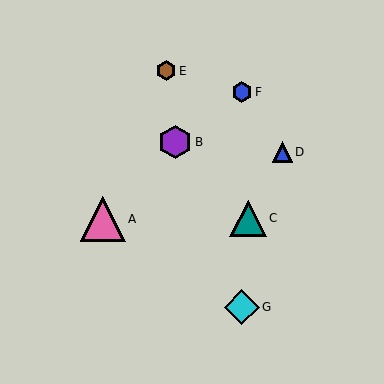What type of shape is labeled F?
Shape F is a blue hexagon.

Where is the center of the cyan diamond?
The center of the cyan diamond is at (242, 307).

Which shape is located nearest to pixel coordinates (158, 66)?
The brown hexagon (labeled E) at (166, 71) is nearest to that location.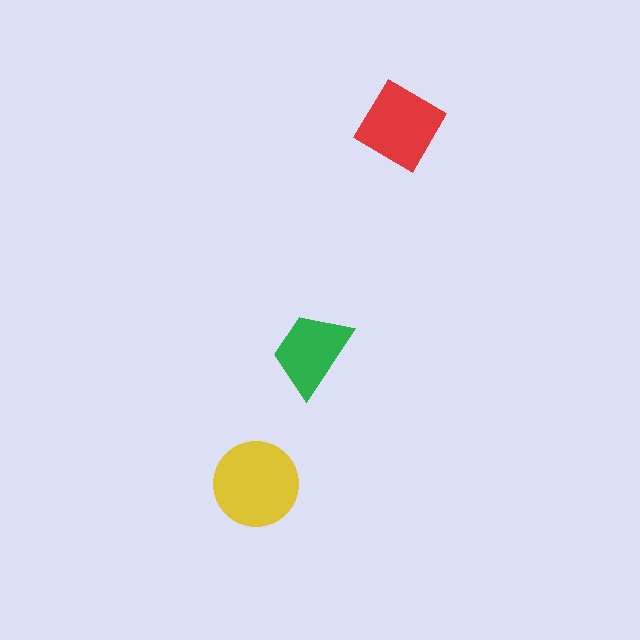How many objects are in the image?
There are 3 objects in the image.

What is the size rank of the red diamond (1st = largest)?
2nd.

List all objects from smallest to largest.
The green trapezoid, the red diamond, the yellow circle.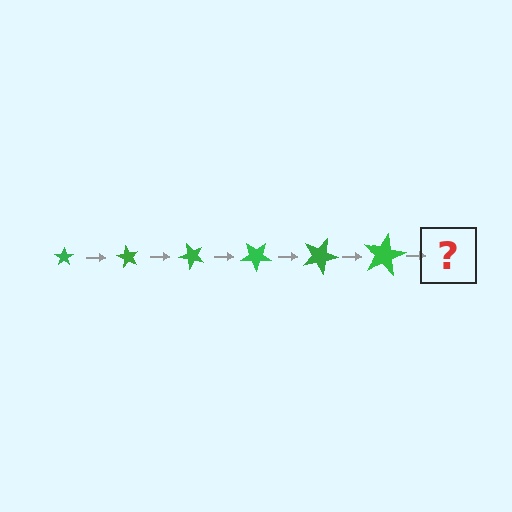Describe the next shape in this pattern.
It should be a star, larger than the previous one and rotated 360 degrees from the start.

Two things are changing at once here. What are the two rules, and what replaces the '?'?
The two rules are that the star grows larger each step and it rotates 60 degrees each step. The '?' should be a star, larger than the previous one and rotated 360 degrees from the start.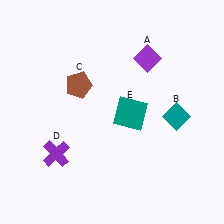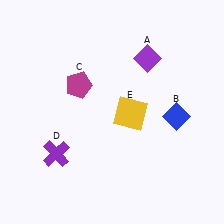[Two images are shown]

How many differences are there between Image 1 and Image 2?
There are 3 differences between the two images.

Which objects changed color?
B changed from teal to blue. C changed from brown to magenta. E changed from teal to yellow.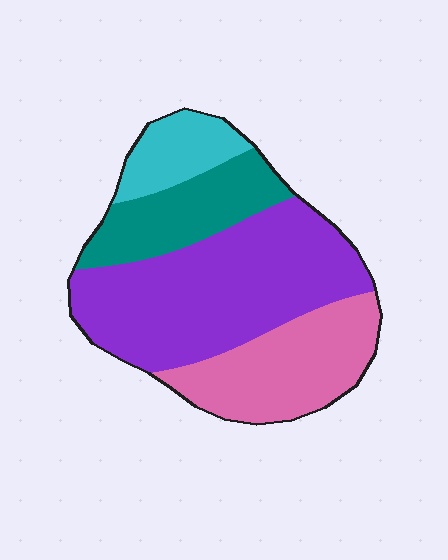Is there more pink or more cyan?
Pink.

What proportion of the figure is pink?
Pink takes up about one quarter (1/4) of the figure.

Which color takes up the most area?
Purple, at roughly 45%.